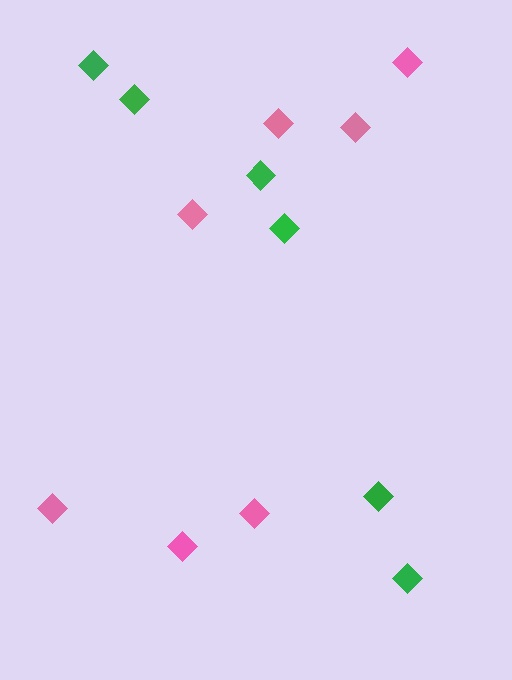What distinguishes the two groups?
There are 2 groups: one group of green diamonds (6) and one group of pink diamonds (7).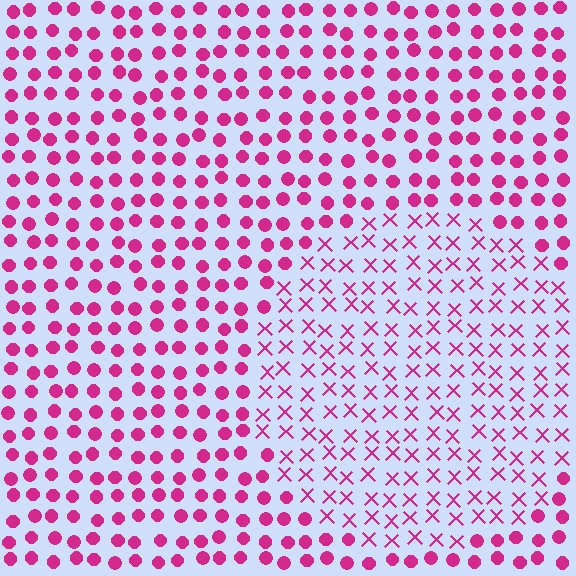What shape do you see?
I see a circle.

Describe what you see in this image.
The image is filled with small magenta elements arranged in a uniform grid. A circle-shaped region contains X marks, while the surrounding area contains circles. The boundary is defined purely by the change in element shape.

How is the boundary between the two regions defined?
The boundary is defined by a change in element shape: X marks inside vs. circles outside. All elements share the same color and spacing.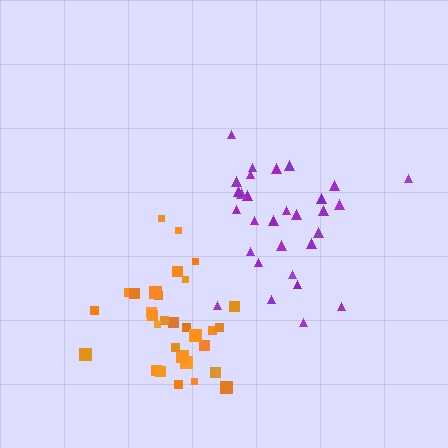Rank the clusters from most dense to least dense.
orange, purple.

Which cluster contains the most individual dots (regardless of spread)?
Orange (31).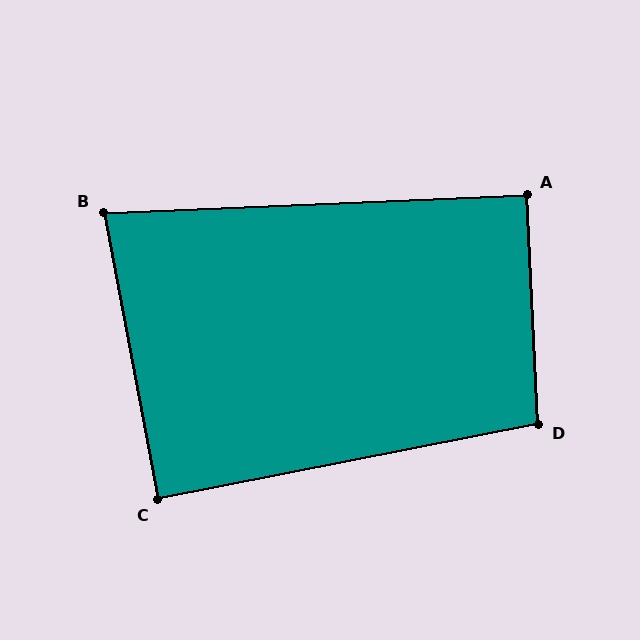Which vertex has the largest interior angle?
D, at approximately 98 degrees.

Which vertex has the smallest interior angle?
B, at approximately 82 degrees.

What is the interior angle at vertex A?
Approximately 90 degrees (approximately right).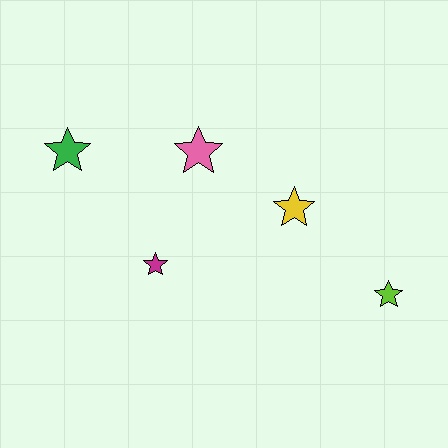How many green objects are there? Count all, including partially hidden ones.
There is 1 green object.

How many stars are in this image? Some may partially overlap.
There are 5 stars.